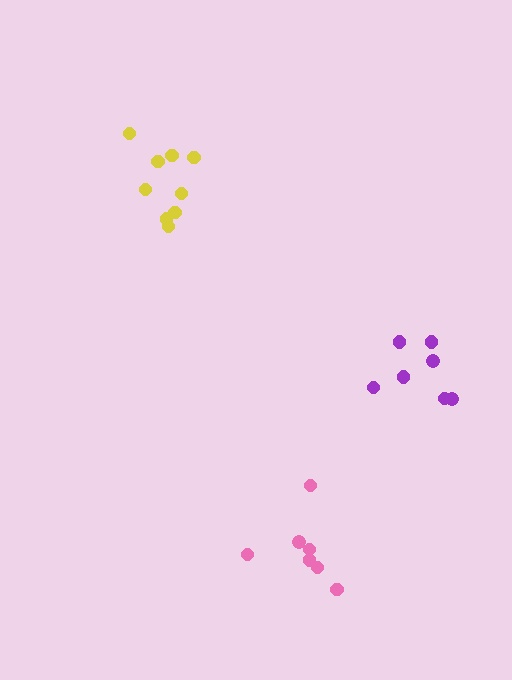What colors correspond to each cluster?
The clusters are colored: yellow, purple, pink.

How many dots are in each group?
Group 1: 9 dots, Group 2: 7 dots, Group 3: 7 dots (23 total).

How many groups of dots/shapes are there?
There are 3 groups.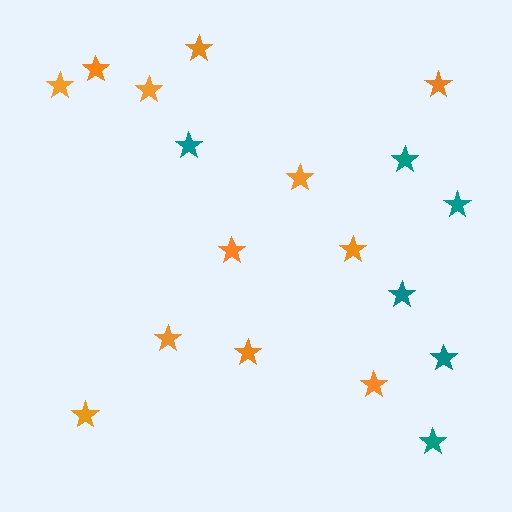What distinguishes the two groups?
There are 2 groups: one group of teal stars (6) and one group of orange stars (12).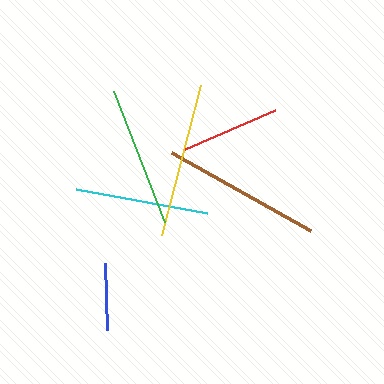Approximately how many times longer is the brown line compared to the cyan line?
The brown line is approximately 1.2 times the length of the cyan line.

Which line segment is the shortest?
The blue line is the shortest at approximately 66 pixels.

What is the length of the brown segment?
The brown segment is approximately 159 pixels long.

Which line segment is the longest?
The brown line is the longest at approximately 159 pixels.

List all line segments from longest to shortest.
From longest to shortest: brown, yellow, green, cyan, red, blue.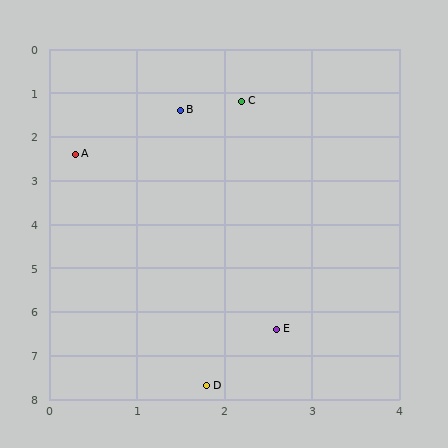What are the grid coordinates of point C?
Point C is at approximately (2.2, 1.2).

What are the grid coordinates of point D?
Point D is at approximately (1.8, 7.7).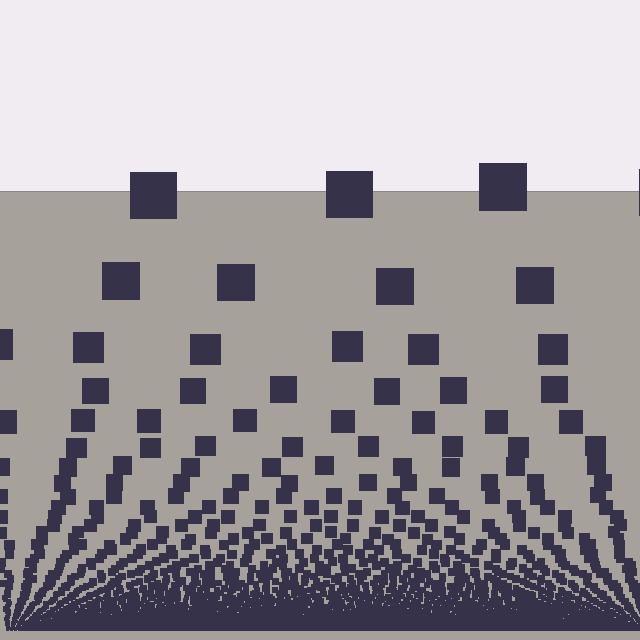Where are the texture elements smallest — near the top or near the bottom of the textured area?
Near the bottom.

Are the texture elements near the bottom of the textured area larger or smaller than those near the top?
Smaller. The gradient is inverted — elements near the bottom are smaller and denser.